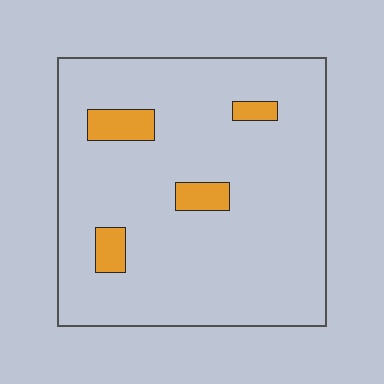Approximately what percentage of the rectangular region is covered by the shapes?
Approximately 10%.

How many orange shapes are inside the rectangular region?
4.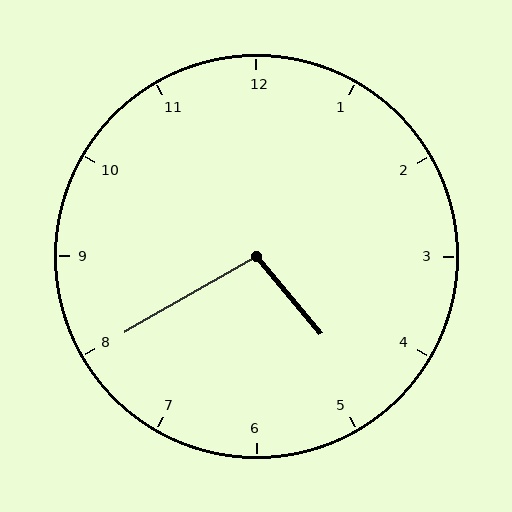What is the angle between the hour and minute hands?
Approximately 100 degrees.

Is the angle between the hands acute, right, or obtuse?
It is obtuse.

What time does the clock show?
4:40.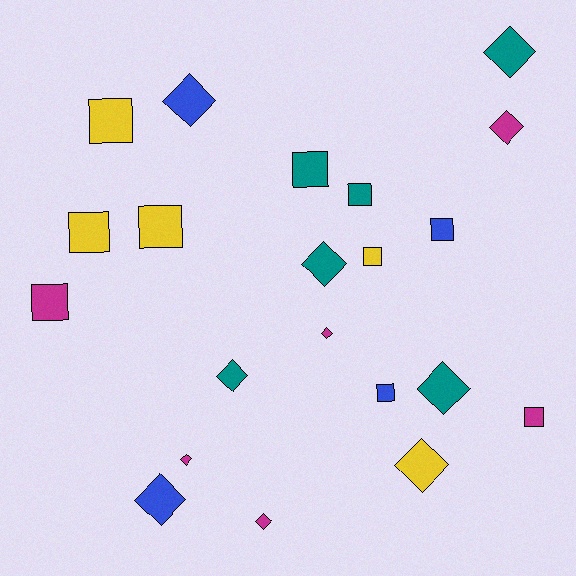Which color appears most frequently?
Magenta, with 6 objects.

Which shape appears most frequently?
Diamond, with 11 objects.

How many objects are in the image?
There are 21 objects.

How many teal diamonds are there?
There are 4 teal diamonds.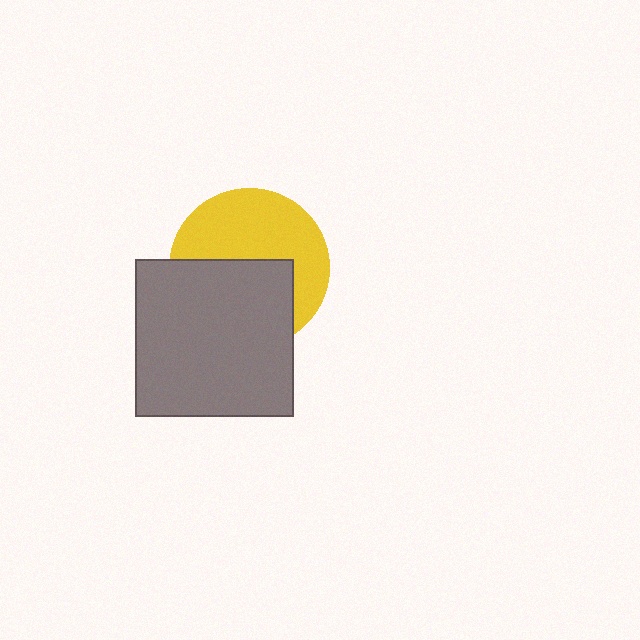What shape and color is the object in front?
The object in front is a gray rectangle.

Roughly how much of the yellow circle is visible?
About half of it is visible (roughly 53%).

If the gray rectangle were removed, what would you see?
You would see the complete yellow circle.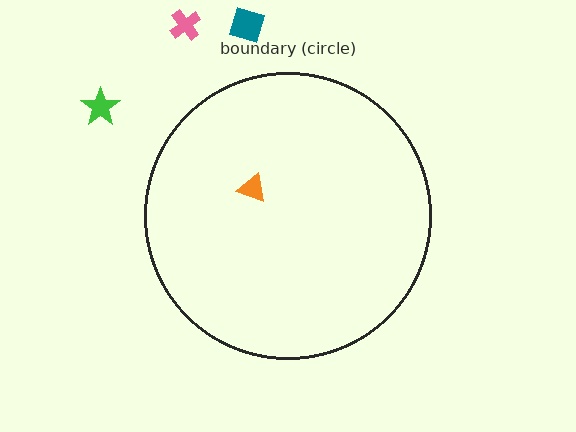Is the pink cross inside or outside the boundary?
Outside.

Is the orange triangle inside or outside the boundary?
Inside.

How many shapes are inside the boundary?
1 inside, 3 outside.